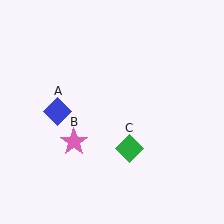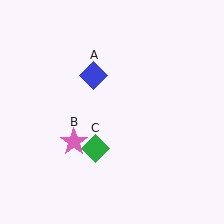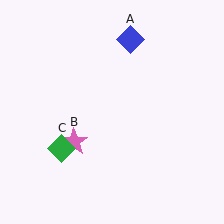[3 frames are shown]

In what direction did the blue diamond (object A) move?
The blue diamond (object A) moved up and to the right.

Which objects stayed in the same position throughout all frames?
Pink star (object B) remained stationary.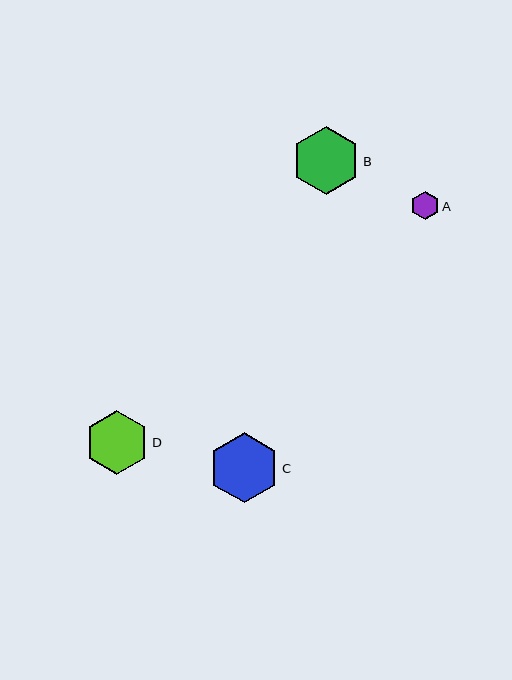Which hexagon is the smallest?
Hexagon A is the smallest with a size of approximately 28 pixels.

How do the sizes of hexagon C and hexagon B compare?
Hexagon C and hexagon B are approximately the same size.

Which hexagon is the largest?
Hexagon C is the largest with a size of approximately 70 pixels.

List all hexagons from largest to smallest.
From largest to smallest: C, B, D, A.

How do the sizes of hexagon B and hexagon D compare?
Hexagon B and hexagon D are approximately the same size.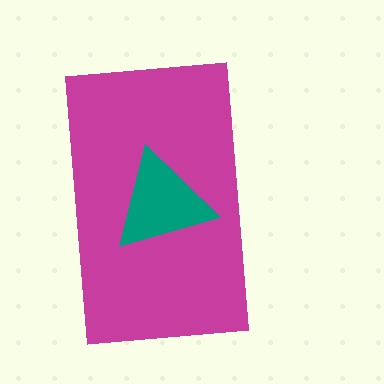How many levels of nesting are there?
2.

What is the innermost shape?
The teal triangle.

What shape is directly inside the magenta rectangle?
The teal triangle.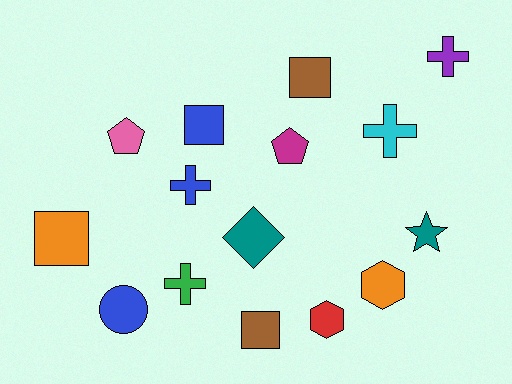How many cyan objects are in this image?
There is 1 cyan object.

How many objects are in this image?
There are 15 objects.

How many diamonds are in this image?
There is 1 diamond.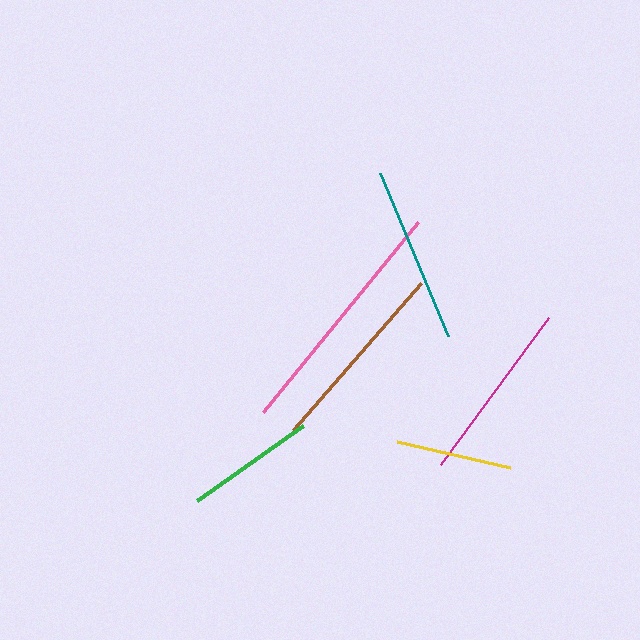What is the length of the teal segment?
The teal segment is approximately 176 pixels long.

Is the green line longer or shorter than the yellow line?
The green line is longer than the yellow line.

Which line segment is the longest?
The pink line is the longest at approximately 246 pixels.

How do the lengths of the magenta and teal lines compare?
The magenta and teal lines are approximately the same length.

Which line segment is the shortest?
The yellow line is the shortest at approximately 116 pixels.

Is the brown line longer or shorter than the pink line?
The pink line is longer than the brown line.